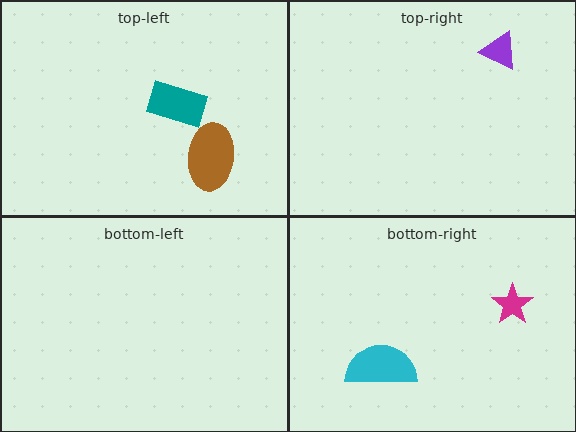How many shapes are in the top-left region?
2.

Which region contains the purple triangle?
The top-right region.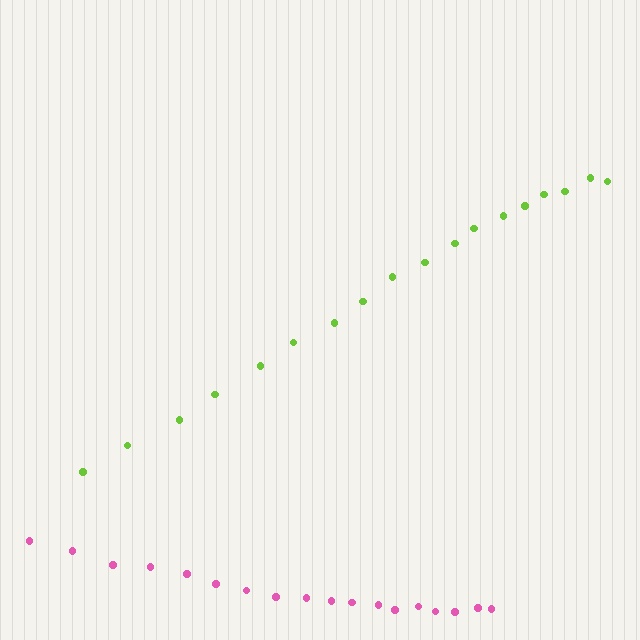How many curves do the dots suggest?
There are 2 distinct paths.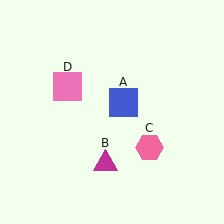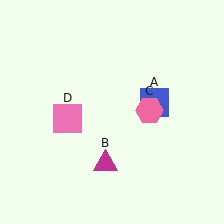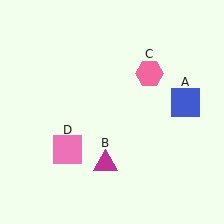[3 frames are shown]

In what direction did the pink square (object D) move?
The pink square (object D) moved down.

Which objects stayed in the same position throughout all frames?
Magenta triangle (object B) remained stationary.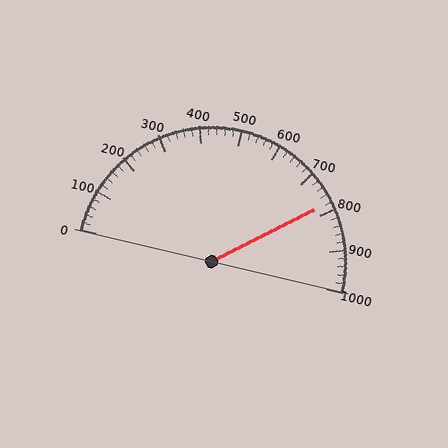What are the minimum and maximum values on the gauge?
The gauge ranges from 0 to 1000.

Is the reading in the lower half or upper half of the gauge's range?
The reading is in the upper half of the range (0 to 1000).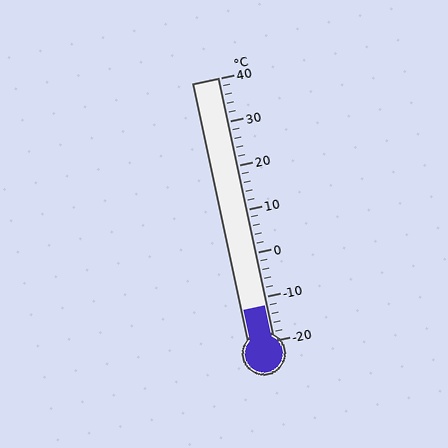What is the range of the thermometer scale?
The thermometer scale ranges from -20°C to 40°C.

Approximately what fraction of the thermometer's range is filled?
The thermometer is filled to approximately 15% of its range.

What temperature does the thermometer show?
The thermometer shows approximately -12°C.